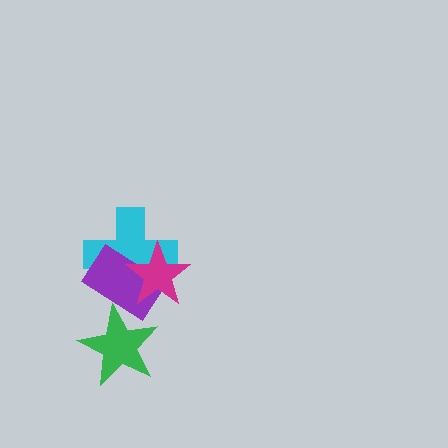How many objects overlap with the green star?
1 object overlaps with the green star.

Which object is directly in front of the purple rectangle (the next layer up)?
The magenta star is directly in front of the purple rectangle.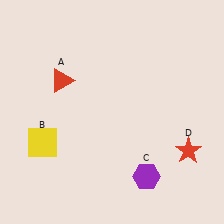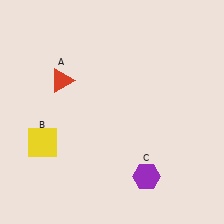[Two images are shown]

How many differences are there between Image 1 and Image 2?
There is 1 difference between the two images.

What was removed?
The red star (D) was removed in Image 2.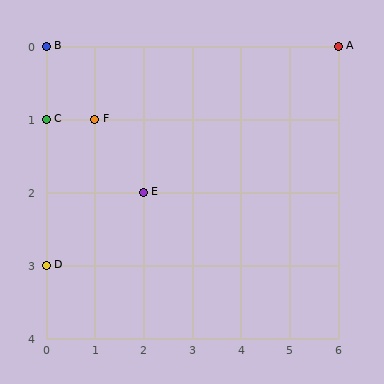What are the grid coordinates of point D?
Point D is at grid coordinates (0, 3).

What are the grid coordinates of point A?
Point A is at grid coordinates (6, 0).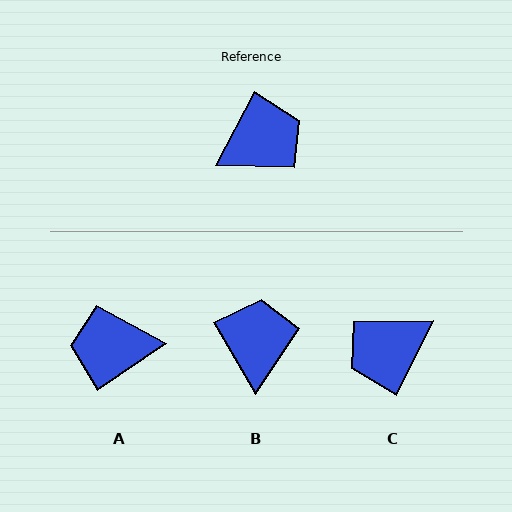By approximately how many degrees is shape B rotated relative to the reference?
Approximately 58 degrees counter-clockwise.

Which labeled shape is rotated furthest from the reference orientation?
C, about 178 degrees away.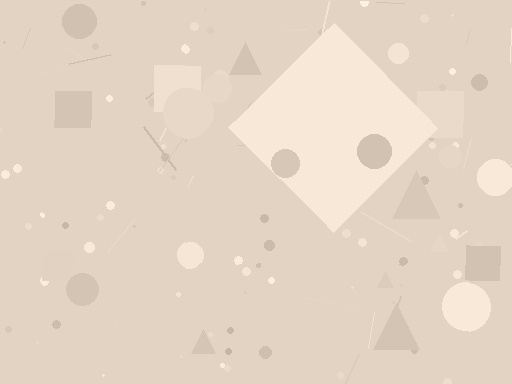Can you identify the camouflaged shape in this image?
The camouflaged shape is a diamond.